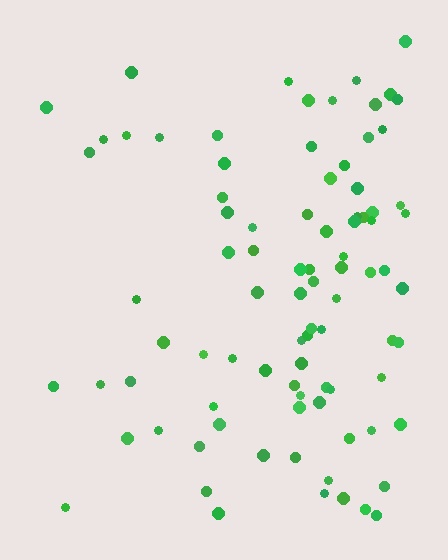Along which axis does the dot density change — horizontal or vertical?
Horizontal.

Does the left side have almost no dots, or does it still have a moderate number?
Still a moderate number, just noticeably fewer than the right.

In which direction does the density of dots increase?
From left to right, with the right side densest.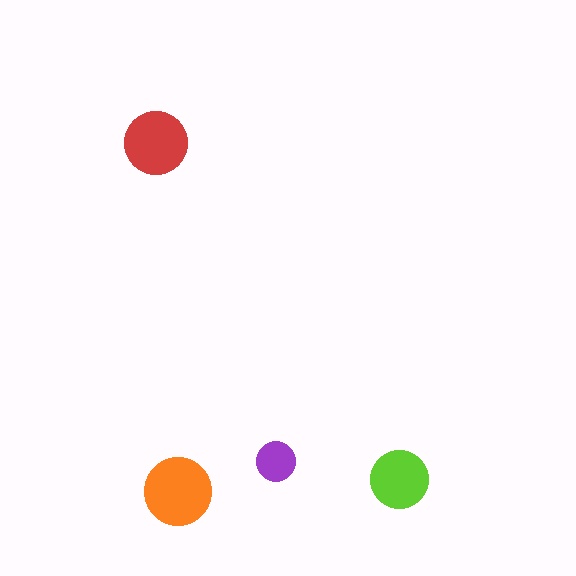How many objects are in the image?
There are 4 objects in the image.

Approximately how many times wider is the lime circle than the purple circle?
About 1.5 times wider.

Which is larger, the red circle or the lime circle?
The red one.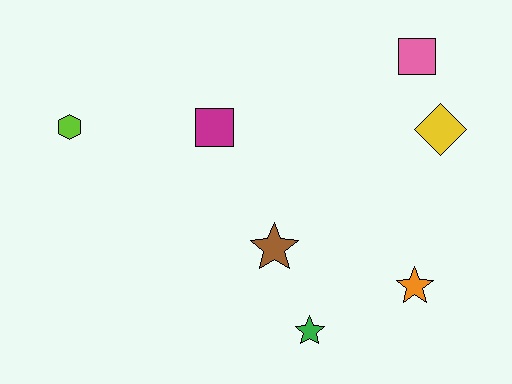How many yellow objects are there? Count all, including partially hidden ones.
There is 1 yellow object.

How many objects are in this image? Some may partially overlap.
There are 7 objects.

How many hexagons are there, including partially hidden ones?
There is 1 hexagon.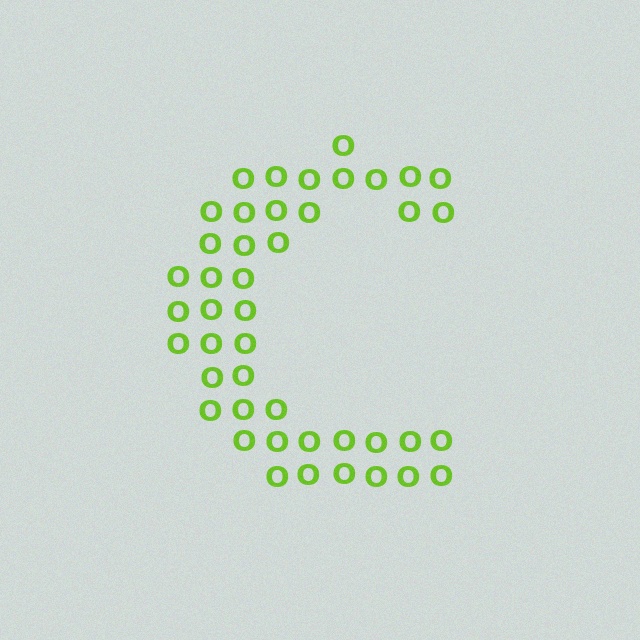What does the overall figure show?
The overall figure shows the letter C.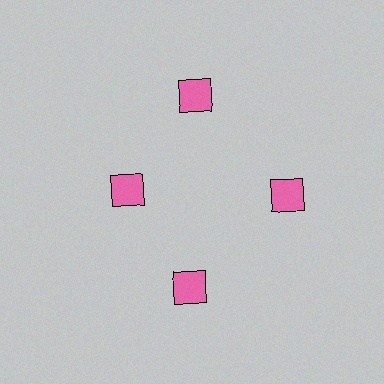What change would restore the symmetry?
The symmetry would be restored by moving it outward, back onto the ring so that all 4 squares sit at equal angles and equal distance from the center.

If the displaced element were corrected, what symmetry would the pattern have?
It would have 4-fold rotational symmetry — the pattern would map onto itself every 90 degrees.